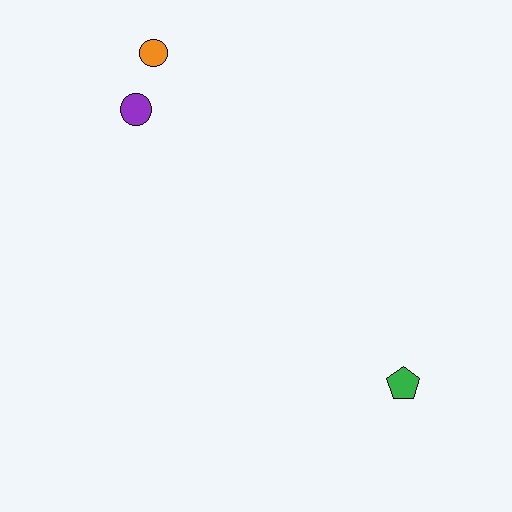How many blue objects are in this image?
There are no blue objects.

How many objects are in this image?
There are 3 objects.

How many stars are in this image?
There are no stars.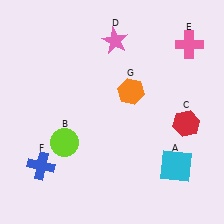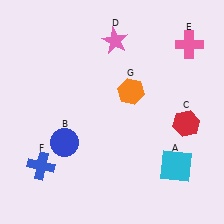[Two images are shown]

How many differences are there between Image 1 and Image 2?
There is 1 difference between the two images.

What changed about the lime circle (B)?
In Image 1, B is lime. In Image 2, it changed to blue.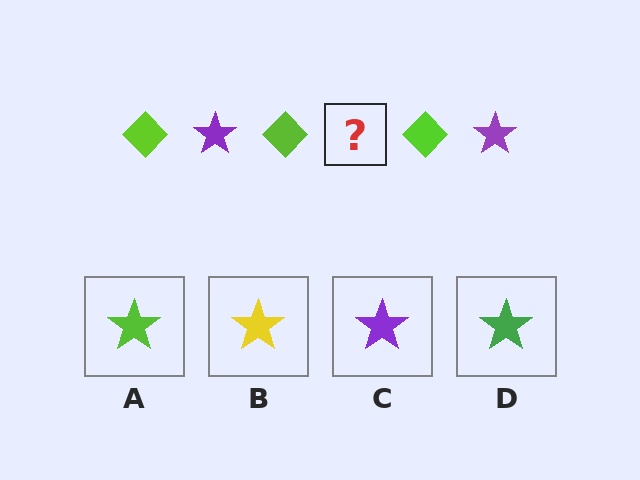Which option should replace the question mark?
Option C.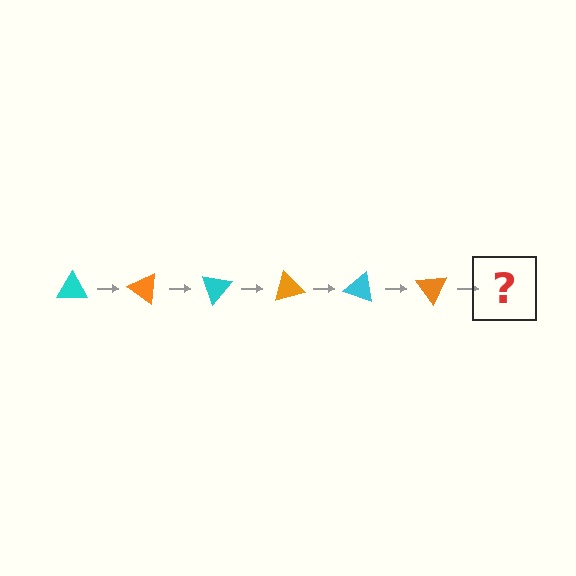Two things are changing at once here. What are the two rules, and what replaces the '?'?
The two rules are that it rotates 35 degrees each step and the color cycles through cyan and orange. The '?' should be a cyan triangle, rotated 210 degrees from the start.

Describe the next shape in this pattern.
It should be a cyan triangle, rotated 210 degrees from the start.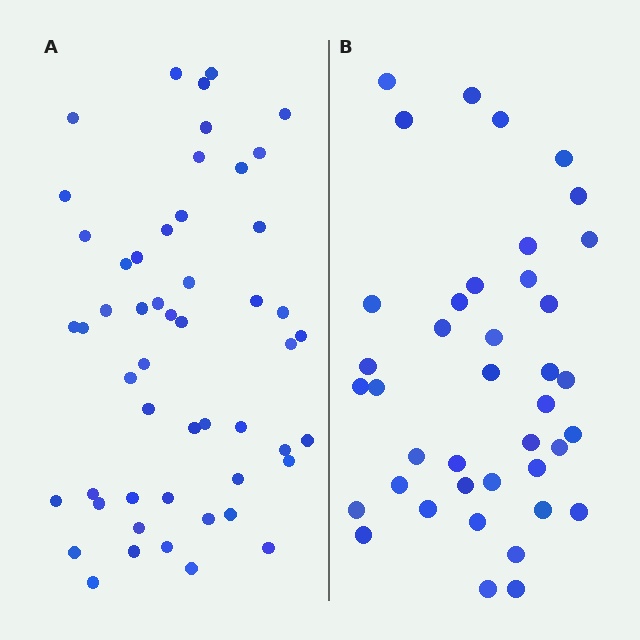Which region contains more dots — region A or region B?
Region A (the left region) has more dots.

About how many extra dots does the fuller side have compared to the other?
Region A has roughly 12 or so more dots than region B.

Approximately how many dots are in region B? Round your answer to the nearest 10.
About 40 dots.